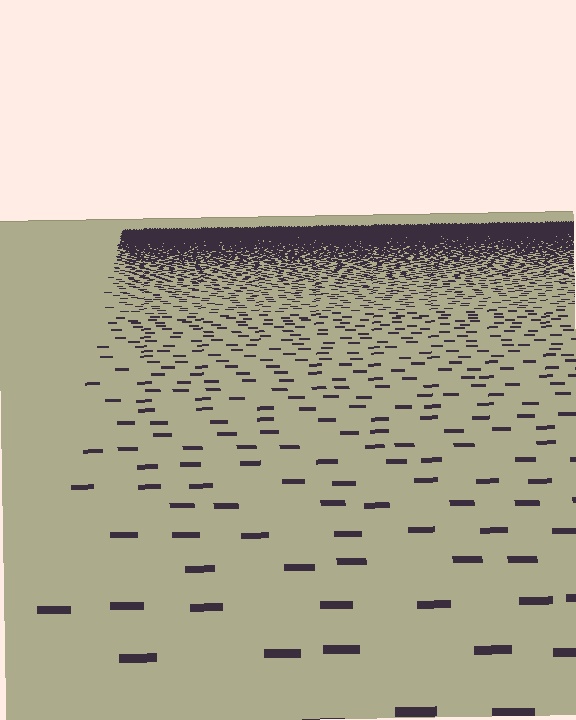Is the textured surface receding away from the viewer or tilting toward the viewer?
The surface is receding away from the viewer. Texture elements get smaller and denser toward the top.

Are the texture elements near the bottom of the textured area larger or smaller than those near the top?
Larger. Near the bottom, elements are closer to the viewer and appear at a bigger on-screen size.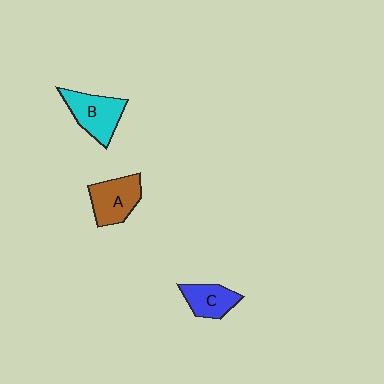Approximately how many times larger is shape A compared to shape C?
Approximately 1.3 times.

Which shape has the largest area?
Shape B (cyan).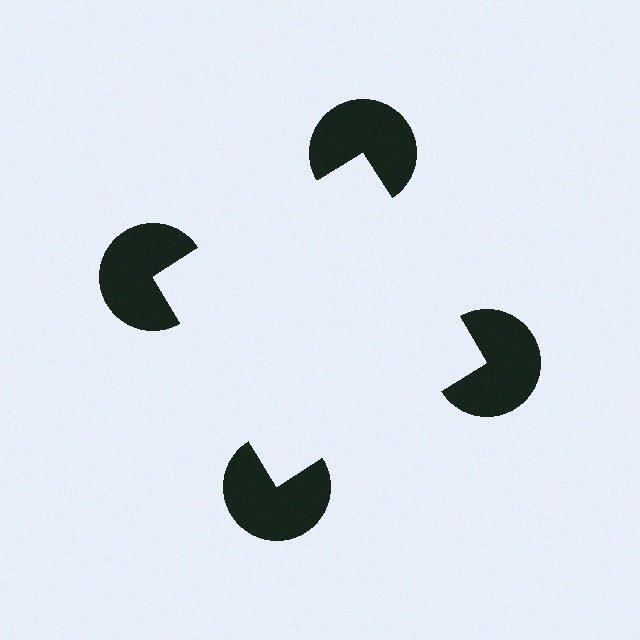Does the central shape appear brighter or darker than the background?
It typically appears slightly brighter than the background, even though no actual brightness change is drawn.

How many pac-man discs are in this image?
There are 4 — one at each vertex of the illusory square.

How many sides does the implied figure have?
4 sides.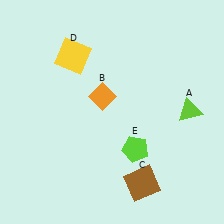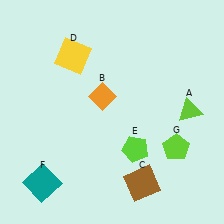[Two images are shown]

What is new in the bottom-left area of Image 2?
A teal square (F) was added in the bottom-left area of Image 2.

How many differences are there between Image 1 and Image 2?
There are 2 differences between the two images.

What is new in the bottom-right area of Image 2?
A lime pentagon (G) was added in the bottom-right area of Image 2.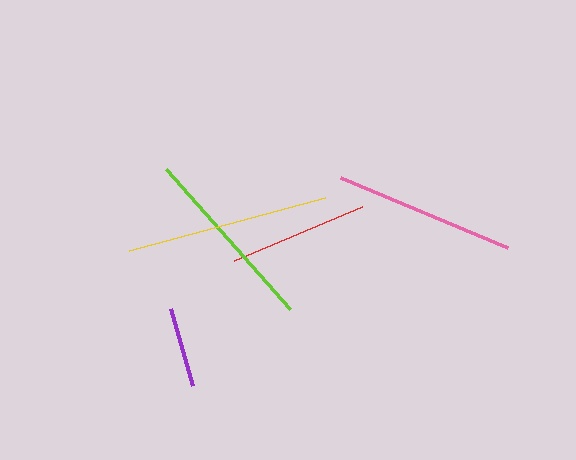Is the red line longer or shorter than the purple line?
The red line is longer than the purple line.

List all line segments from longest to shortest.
From longest to shortest: yellow, lime, pink, red, purple.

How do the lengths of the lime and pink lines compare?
The lime and pink lines are approximately the same length.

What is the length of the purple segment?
The purple segment is approximately 80 pixels long.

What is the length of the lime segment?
The lime segment is approximately 187 pixels long.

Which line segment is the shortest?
The purple line is the shortest at approximately 80 pixels.